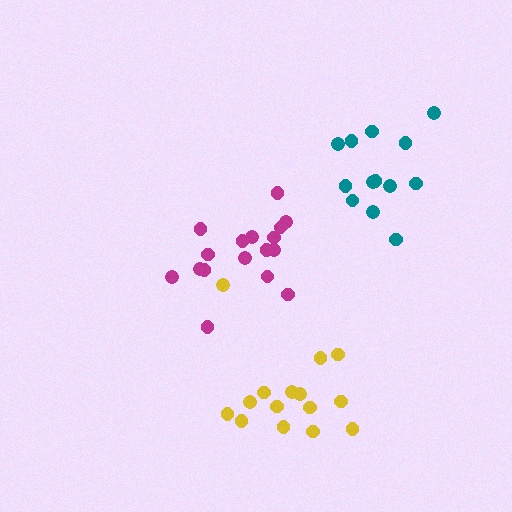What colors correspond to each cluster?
The clusters are colored: magenta, yellow, teal.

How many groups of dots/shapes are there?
There are 3 groups.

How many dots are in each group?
Group 1: 17 dots, Group 2: 15 dots, Group 3: 13 dots (45 total).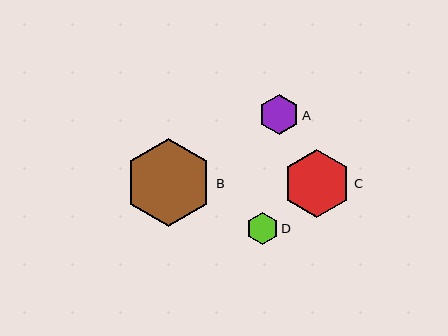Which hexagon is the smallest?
Hexagon D is the smallest with a size of approximately 32 pixels.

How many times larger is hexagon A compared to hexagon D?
Hexagon A is approximately 1.3 times the size of hexagon D.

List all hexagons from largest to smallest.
From largest to smallest: B, C, A, D.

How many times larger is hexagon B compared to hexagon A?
Hexagon B is approximately 2.2 times the size of hexagon A.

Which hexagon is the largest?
Hexagon B is the largest with a size of approximately 88 pixels.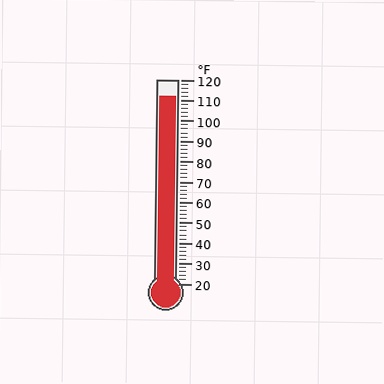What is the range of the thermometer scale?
The thermometer scale ranges from 20°F to 120°F.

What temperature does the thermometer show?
The thermometer shows approximately 112°F.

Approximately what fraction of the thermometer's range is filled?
The thermometer is filled to approximately 90% of its range.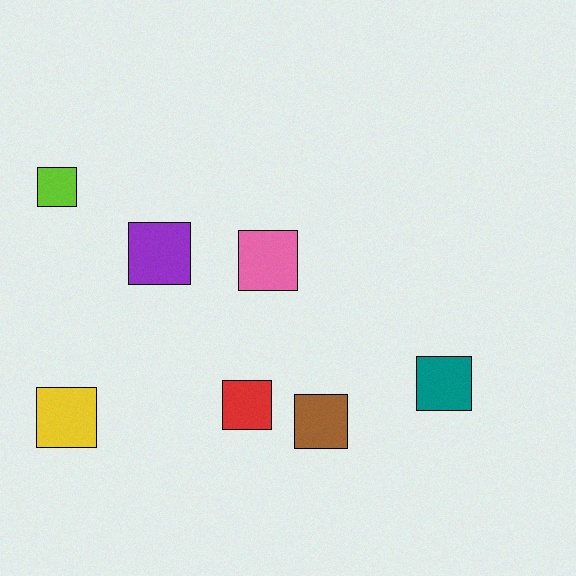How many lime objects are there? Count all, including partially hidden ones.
There is 1 lime object.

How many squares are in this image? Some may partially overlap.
There are 7 squares.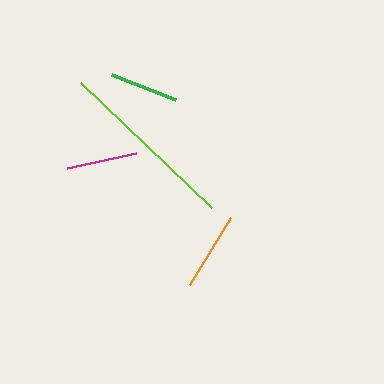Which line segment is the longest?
The lime line is the longest at approximately 181 pixels.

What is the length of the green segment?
The green segment is approximately 69 pixels long.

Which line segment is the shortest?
The green line is the shortest at approximately 69 pixels.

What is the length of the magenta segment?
The magenta segment is approximately 71 pixels long.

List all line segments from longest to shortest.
From longest to shortest: lime, orange, magenta, green.